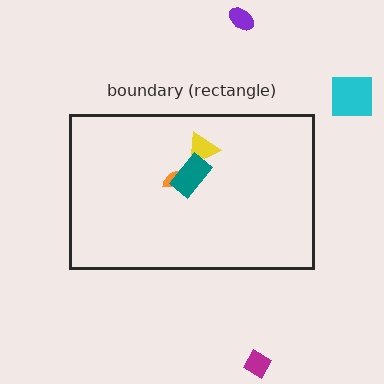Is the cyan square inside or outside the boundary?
Outside.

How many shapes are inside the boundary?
3 inside, 3 outside.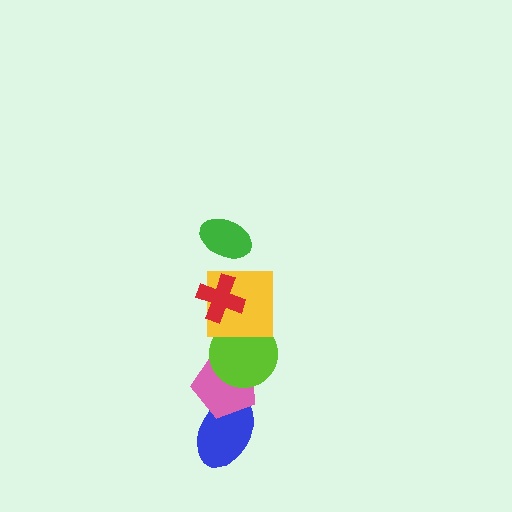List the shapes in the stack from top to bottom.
From top to bottom: the green ellipse, the red cross, the yellow square, the lime circle, the pink pentagon, the blue ellipse.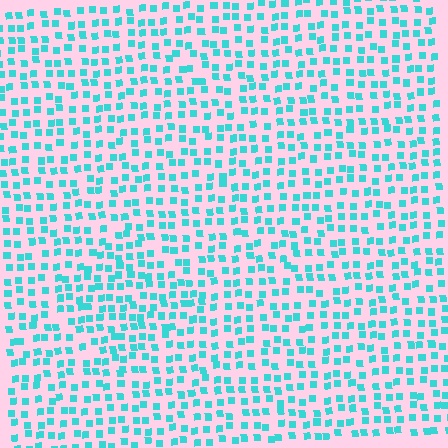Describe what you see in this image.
The image contains small cyan elements arranged at two different densities. A diamond-shaped region is visible where the elements are more densely packed than the surrounding area.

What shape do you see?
I see a diamond.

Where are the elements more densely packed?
The elements are more densely packed inside the diamond boundary.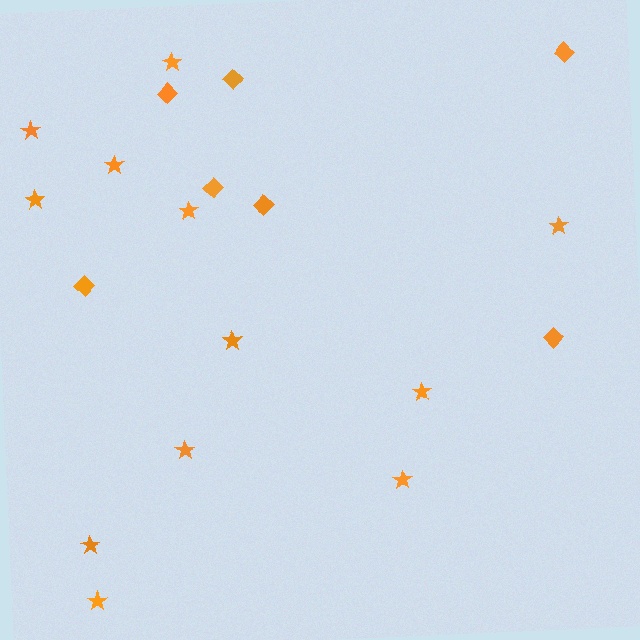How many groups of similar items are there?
There are 2 groups: one group of stars (12) and one group of diamonds (7).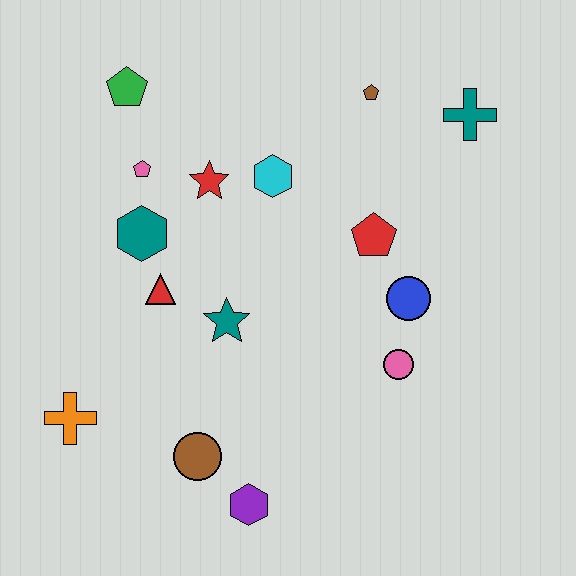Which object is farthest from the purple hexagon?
The teal cross is farthest from the purple hexagon.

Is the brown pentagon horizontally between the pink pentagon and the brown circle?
No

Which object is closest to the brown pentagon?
The teal cross is closest to the brown pentagon.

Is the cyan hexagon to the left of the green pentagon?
No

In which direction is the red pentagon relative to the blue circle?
The red pentagon is above the blue circle.